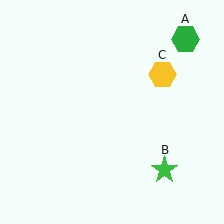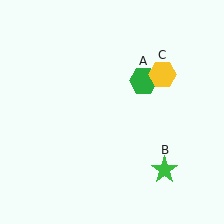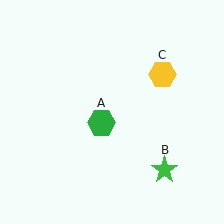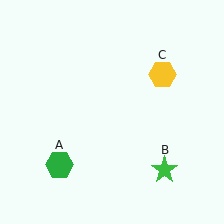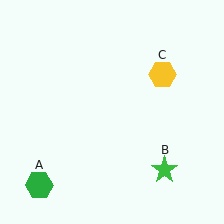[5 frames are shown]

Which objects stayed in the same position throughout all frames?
Green star (object B) and yellow hexagon (object C) remained stationary.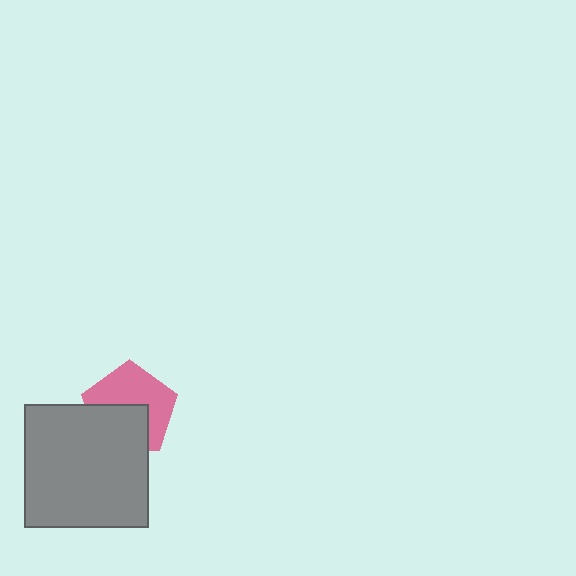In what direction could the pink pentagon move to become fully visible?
The pink pentagon could move up. That would shift it out from behind the gray square entirely.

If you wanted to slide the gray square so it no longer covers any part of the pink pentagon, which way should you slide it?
Slide it down — that is the most direct way to separate the two shapes.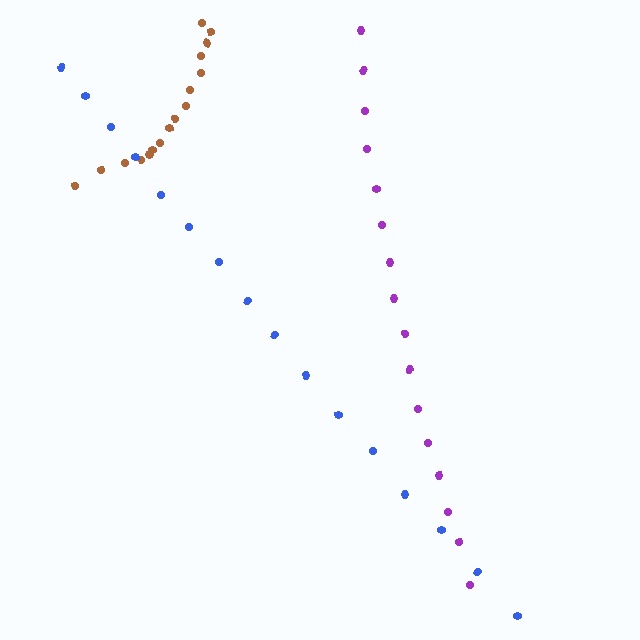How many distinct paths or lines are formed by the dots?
There are 3 distinct paths.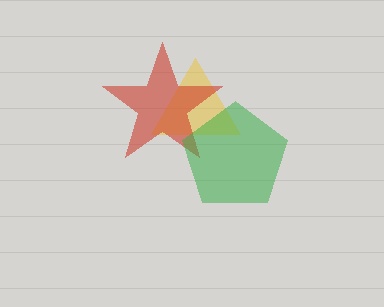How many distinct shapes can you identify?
There are 3 distinct shapes: a yellow triangle, a red star, a green pentagon.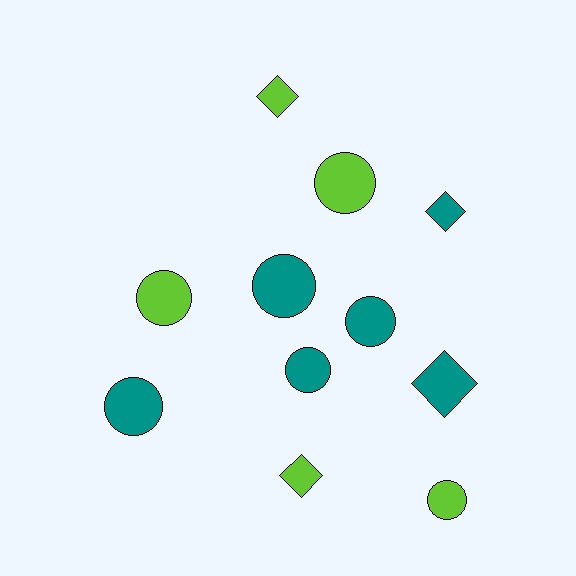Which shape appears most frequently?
Circle, with 7 objects.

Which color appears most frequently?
Teal, with 6 objects.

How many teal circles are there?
There are 4 teal circles.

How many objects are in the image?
There are 11 objects.